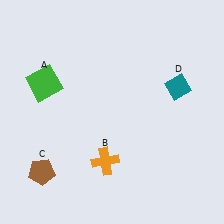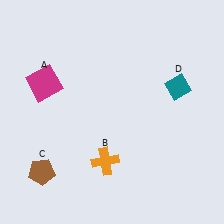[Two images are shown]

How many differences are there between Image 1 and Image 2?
There is 1 difference between the two images.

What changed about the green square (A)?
In Image 1, A is green. In Image 2, it changed to magenta.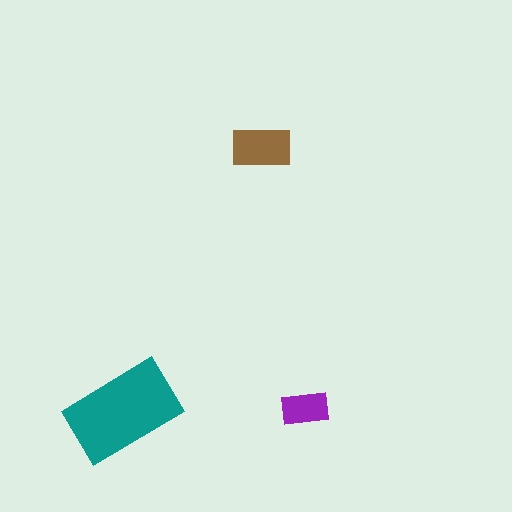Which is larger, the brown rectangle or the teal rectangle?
The teal one.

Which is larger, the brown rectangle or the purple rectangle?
The brown one.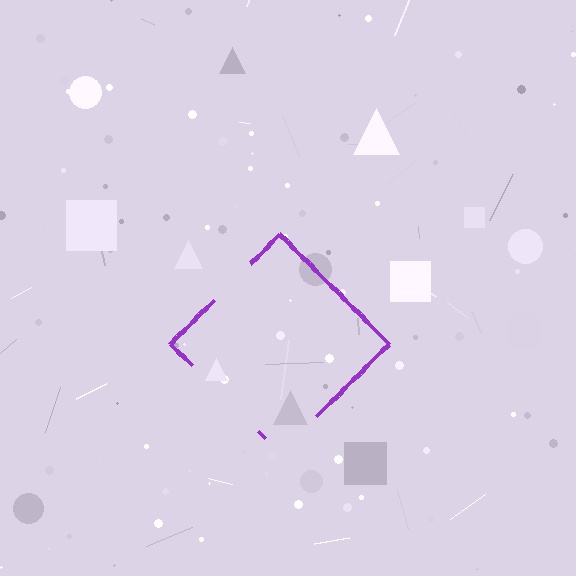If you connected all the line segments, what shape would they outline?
They would outline a diamond.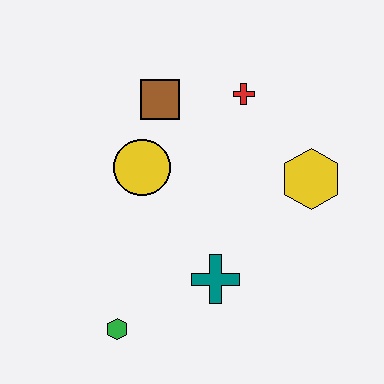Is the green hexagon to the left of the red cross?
Yes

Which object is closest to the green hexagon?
The teal cross is closest to the green hexagon.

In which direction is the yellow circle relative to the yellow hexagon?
The yellow circle is to the left of the yellow hexagon.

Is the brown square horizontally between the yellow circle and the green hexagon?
No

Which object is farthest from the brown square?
The green hexagon is farthest from the brown square.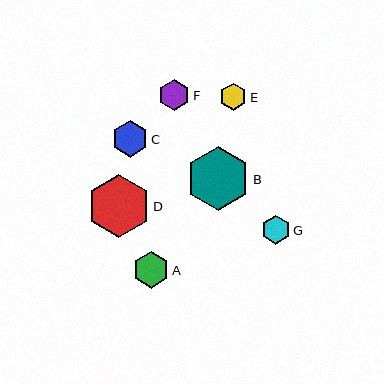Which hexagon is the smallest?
Hexagon E is the smallest with a size of approximately 27 pixels.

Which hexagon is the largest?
Hexagon B is the largest with a size of approximately 64 pixels.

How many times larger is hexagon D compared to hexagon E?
Hexagon D is approximately 2.3 times the size of hexagon E.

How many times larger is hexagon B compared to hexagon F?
Hexagon B is approximately 2.0 times the size of hexagon F.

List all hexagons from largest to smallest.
From largest to smallest: B, D, C, A, F, G, E.